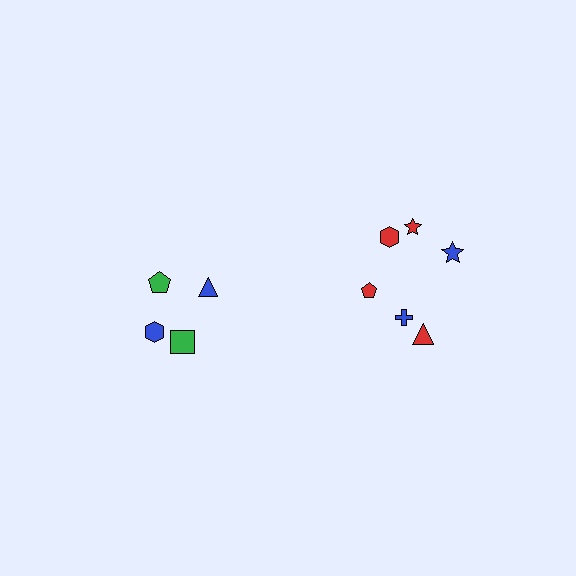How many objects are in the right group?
There are 6 objects.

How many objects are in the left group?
There are 4 objects.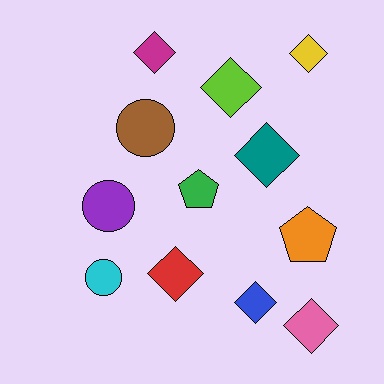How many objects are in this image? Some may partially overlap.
There are 12 objects.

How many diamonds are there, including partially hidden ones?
There are 7 diamonds.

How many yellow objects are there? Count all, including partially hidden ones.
There is 1 yellow object.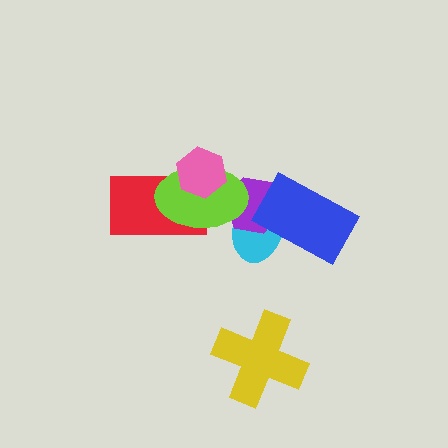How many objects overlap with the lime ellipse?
4 objects overlap with the lime ellipse.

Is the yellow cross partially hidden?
No, no other shape covers it.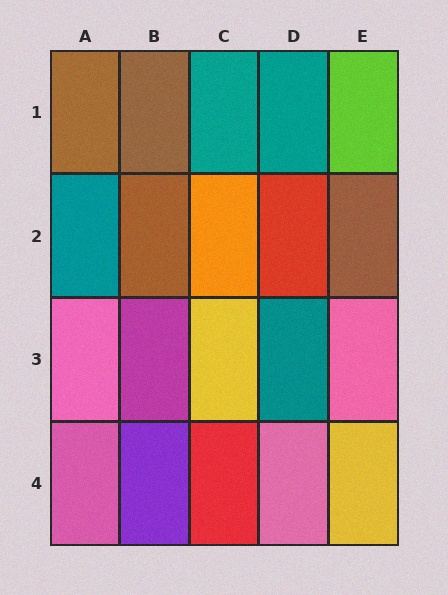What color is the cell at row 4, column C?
Red.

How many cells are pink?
4 cells are pink.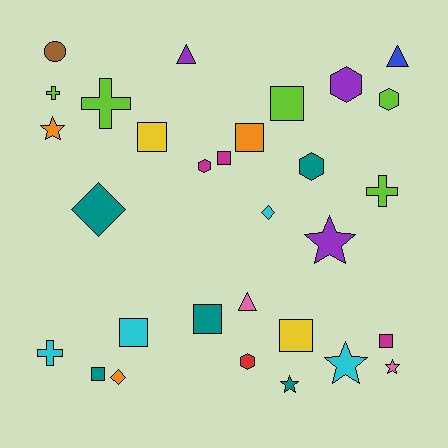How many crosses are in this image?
There are 4 crosses.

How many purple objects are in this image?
There are 3 purple objects.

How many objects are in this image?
There are 30 objects.